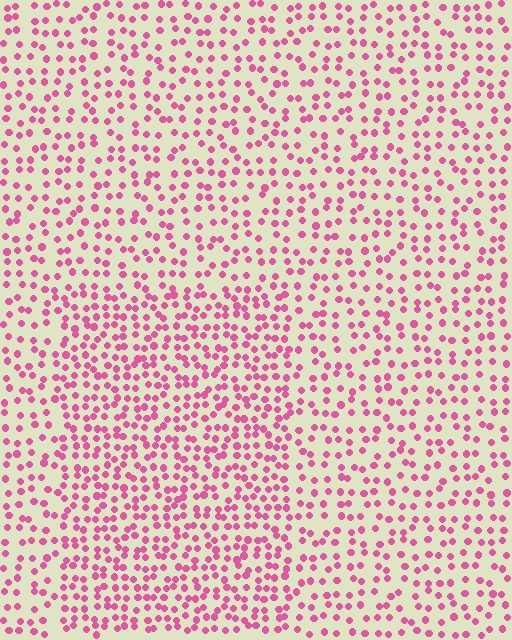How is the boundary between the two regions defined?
The boundary is defined by a change in element density (approximately 1.6x ratio). All elements are the same color, size, and shape.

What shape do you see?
I see a rectangle.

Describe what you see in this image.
The image contains small pink elements arranged at two different densities. A rectangle-shaped region is visible where the elements are more densely packed than the surrounding area.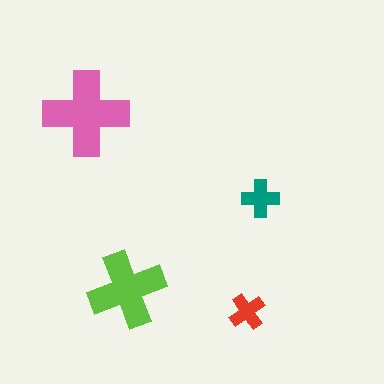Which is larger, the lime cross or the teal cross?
The lime one.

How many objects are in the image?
There are 4 objects in the image.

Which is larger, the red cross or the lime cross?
The lime one.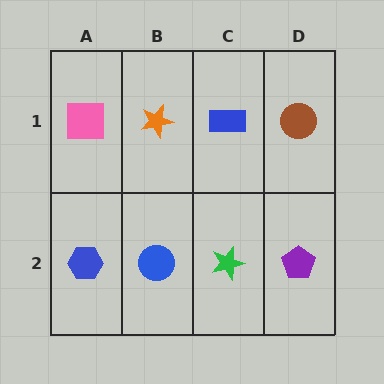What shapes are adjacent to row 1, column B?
A blue circle (row 2, column B), a pink square (row 1, column A), a blue rectangle (row 1, column C).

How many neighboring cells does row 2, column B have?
3.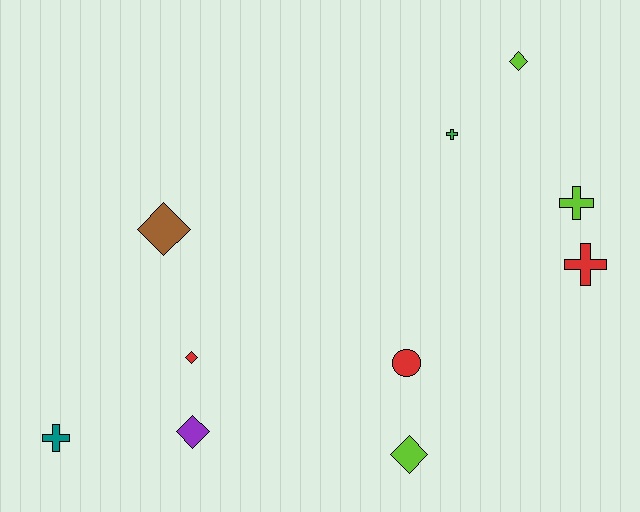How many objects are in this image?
There are 10 objects.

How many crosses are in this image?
There are 4 crosses.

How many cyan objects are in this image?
There are no cyan objects.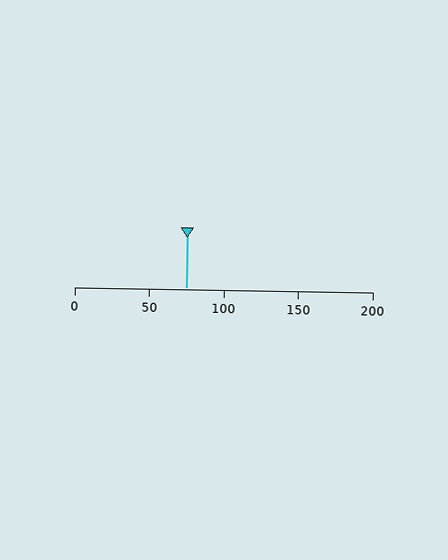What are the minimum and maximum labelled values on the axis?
The axis runs from 0 to 200.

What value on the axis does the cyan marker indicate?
The marker indicates approximately 75.